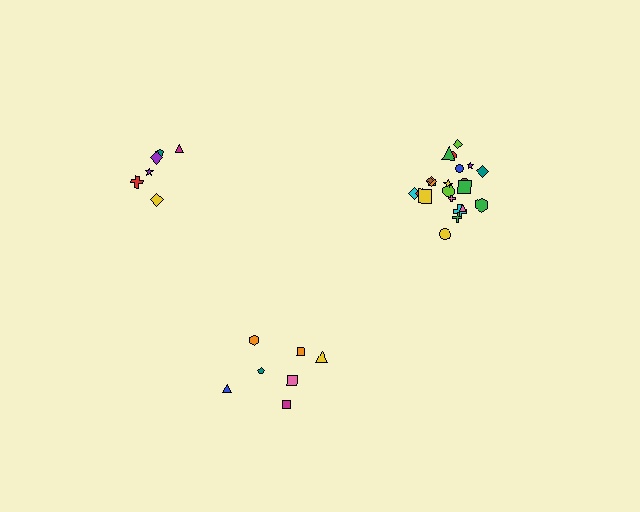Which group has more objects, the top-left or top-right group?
The top-right group.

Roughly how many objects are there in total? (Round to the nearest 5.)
Roughly 35 objects in total.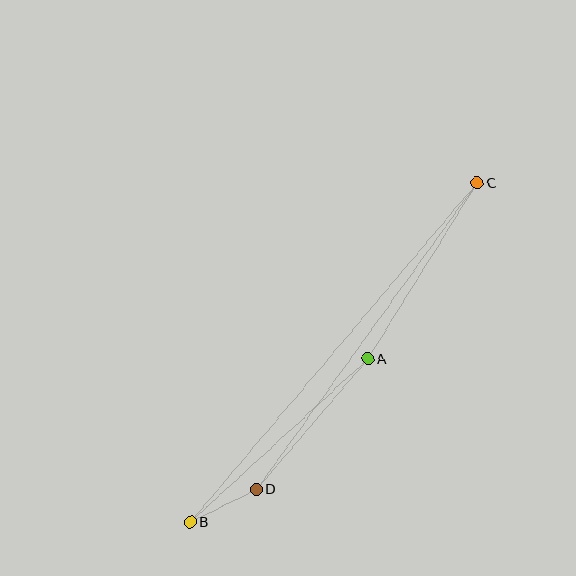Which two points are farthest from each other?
Points B and C are farthest from each other.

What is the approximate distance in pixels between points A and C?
The distance between A and C is approximately 207 pixels.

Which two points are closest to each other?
Points B and D are closest to each other.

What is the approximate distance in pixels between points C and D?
The distance between C and D is approximately 378 pixels.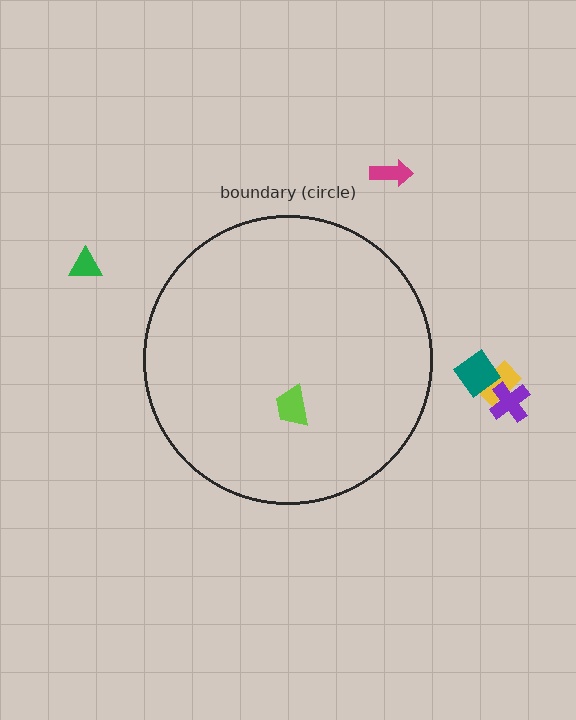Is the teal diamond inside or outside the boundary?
Outside.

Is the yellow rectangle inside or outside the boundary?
Outside.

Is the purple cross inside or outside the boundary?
Outside.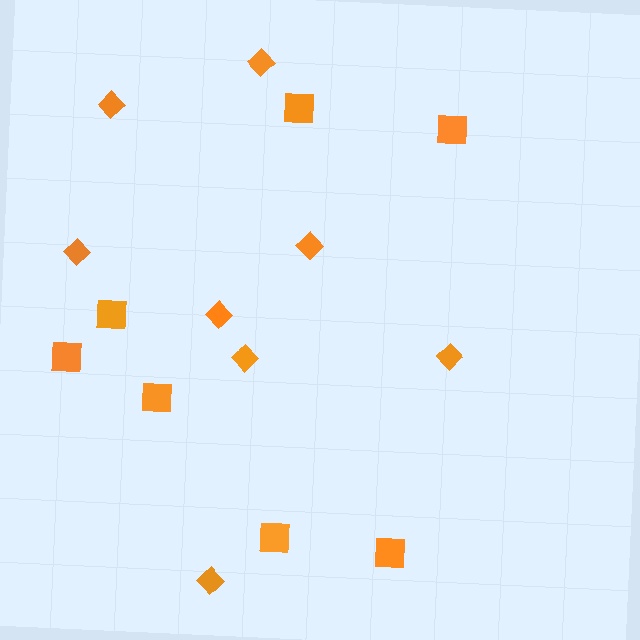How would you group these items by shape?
There are 2 groups: one group of squares (7) and one group of diamonds (8).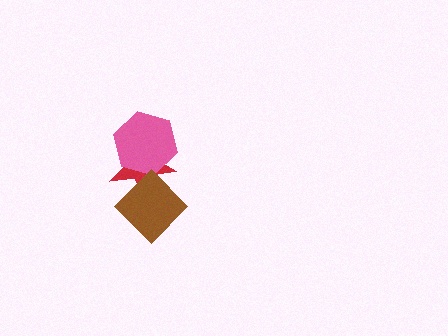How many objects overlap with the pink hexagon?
1 object overlaps with the pink hexagon.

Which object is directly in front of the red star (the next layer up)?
The pink hexagon is directly in front of the red star.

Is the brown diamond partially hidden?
No, no other shape covers it.